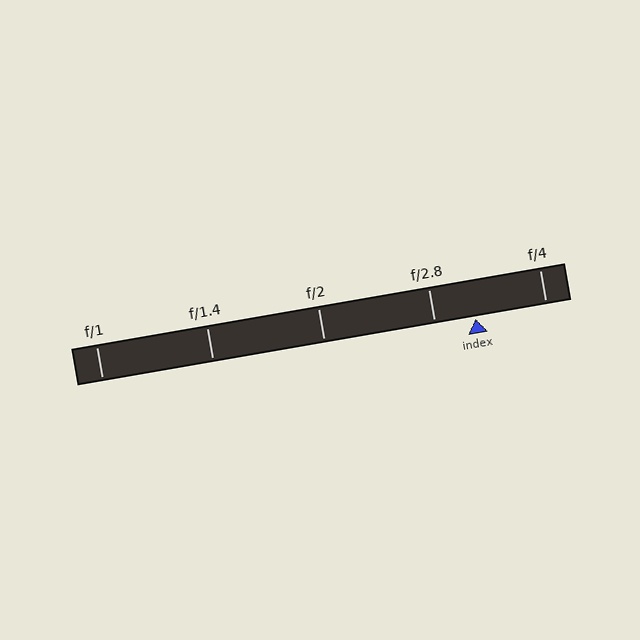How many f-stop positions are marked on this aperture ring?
There are 5 f-stop positions marked.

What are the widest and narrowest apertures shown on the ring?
The widest aperture shown is f/1 and the narrowest is f/4.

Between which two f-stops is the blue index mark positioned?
The index mark is between f/2.8 and f/4.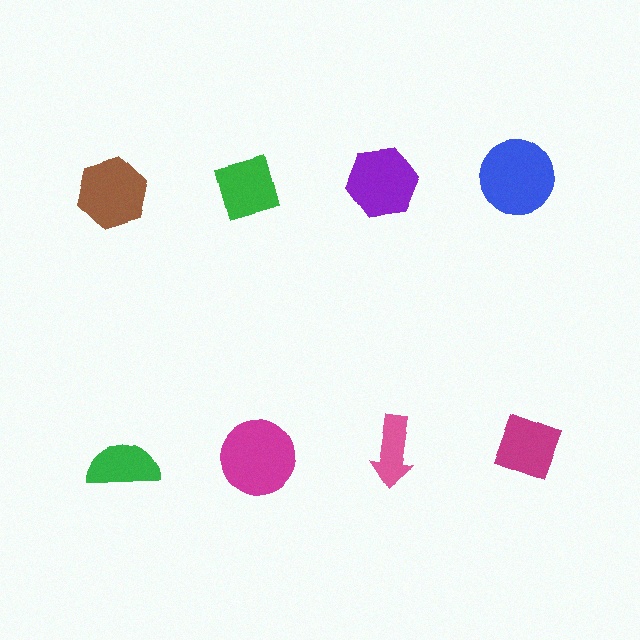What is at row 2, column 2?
A magenta circle.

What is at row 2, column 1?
A green semicircle.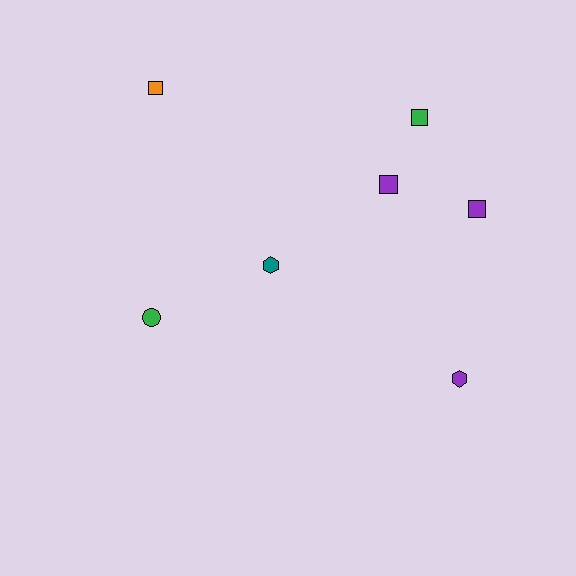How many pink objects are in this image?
There are no pink objects.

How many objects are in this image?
There are 7 objects.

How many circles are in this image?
There is 1 circle.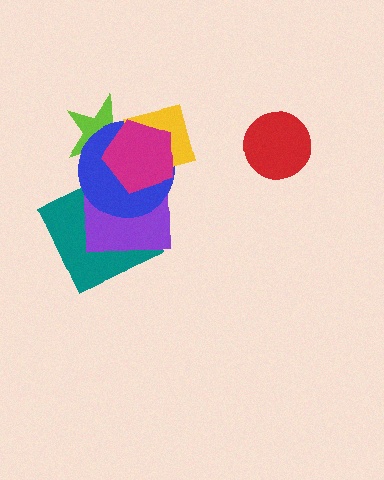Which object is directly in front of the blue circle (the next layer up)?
The yellow square is directly in front of the blue circle.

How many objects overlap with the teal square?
2 objects overlap with the teal square.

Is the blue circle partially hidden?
Yes, it is partially covered by another shape.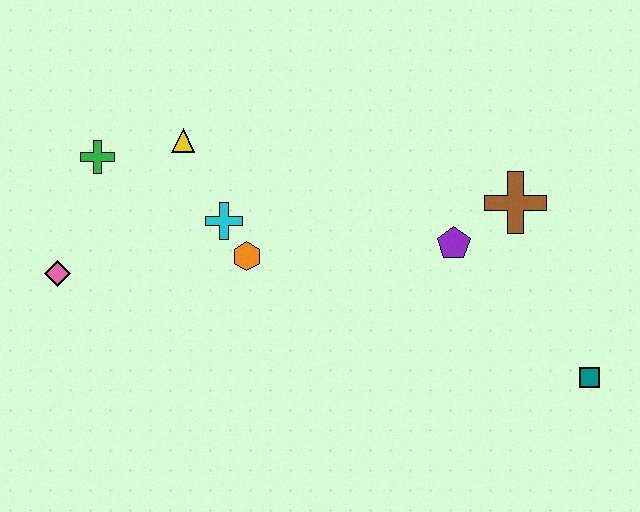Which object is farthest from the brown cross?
The pink diamond is farthest from the brown cross.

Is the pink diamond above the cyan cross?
No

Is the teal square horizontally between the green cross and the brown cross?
No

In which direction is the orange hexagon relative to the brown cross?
The orange hexagon is to the left of the brown cross.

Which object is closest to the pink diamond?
The green cross is closest to the pink diamond.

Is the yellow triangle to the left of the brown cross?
Yes